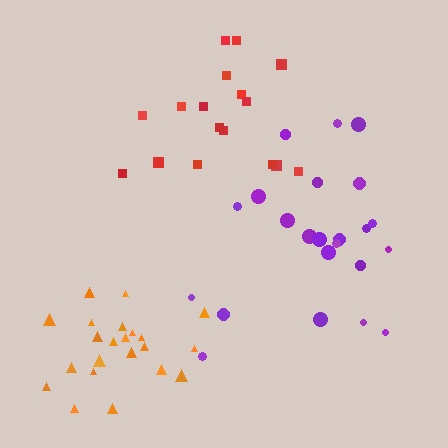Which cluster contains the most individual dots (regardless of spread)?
Purple (23).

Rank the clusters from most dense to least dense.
orange, purple, red.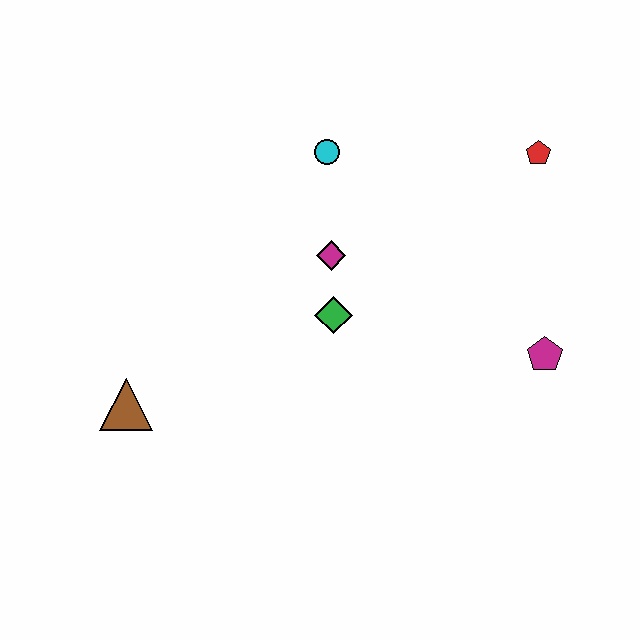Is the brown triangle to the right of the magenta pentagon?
No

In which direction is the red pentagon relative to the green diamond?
The red pentagon is to the right of the green diamond.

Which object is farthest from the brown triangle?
The red pentagon is farthest from the brown triangle.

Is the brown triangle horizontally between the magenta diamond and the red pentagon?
No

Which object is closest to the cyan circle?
The magenta diamond is closest to the cyan circle.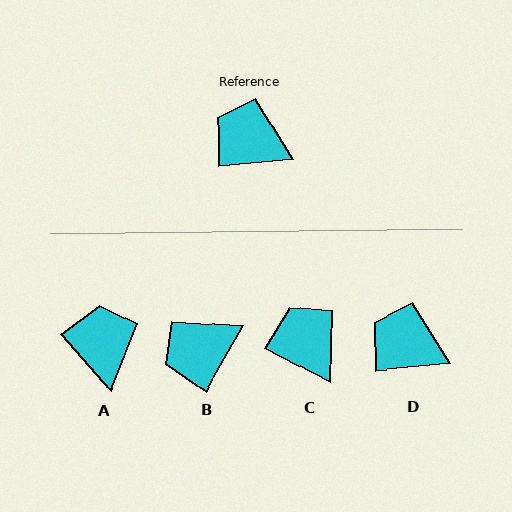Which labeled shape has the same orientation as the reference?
D.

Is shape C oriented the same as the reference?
No, it is off by about 33 degrees.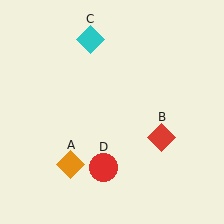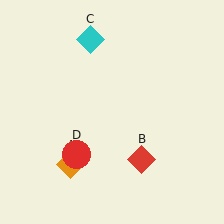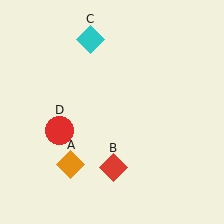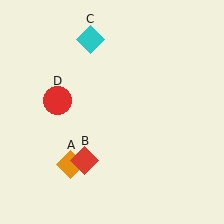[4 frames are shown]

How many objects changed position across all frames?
2 objects changed position: red diamond (object B), red circle (object D).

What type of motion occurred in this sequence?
The red diamond (object B), red circle (object D) rotated clockwise around the center of the scene.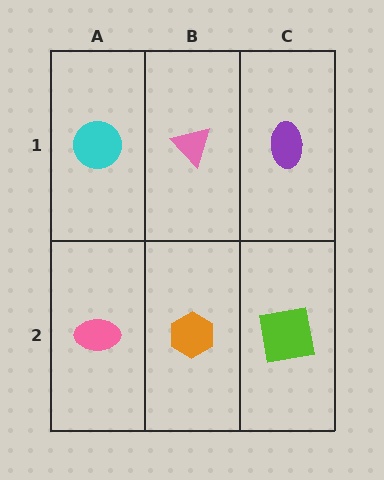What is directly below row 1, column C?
A lime square.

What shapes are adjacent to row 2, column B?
A pink triangle (row 1, column B), a pink ellipse (row 2, column A), a lime square (row 2, column C).